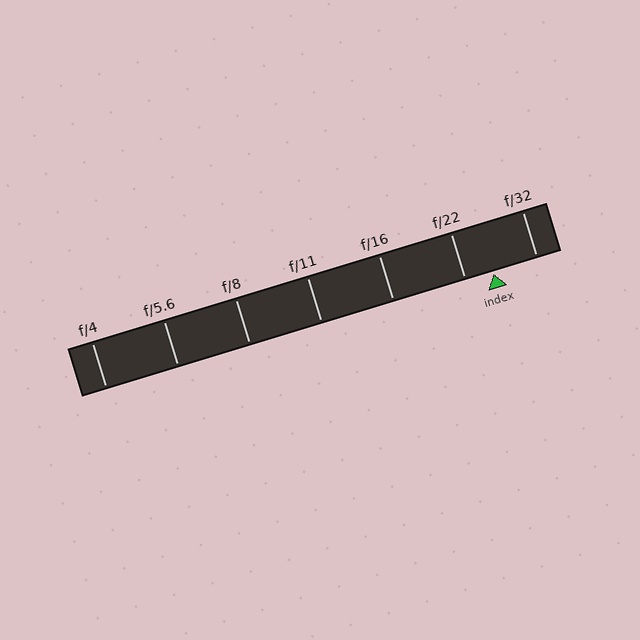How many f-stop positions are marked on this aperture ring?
There are 7 f-stop positions marked.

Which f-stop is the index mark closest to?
The index mark is closest to f/22.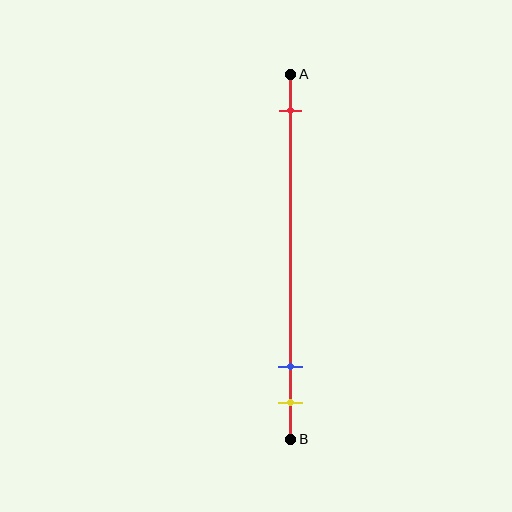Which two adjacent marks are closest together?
The blue and yellow marks are the closest adjacent pair.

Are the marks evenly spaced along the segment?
No, the marks are not evenly spaced.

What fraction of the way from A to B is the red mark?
The red mark is approximately 10% (0.1) of the way from A to B.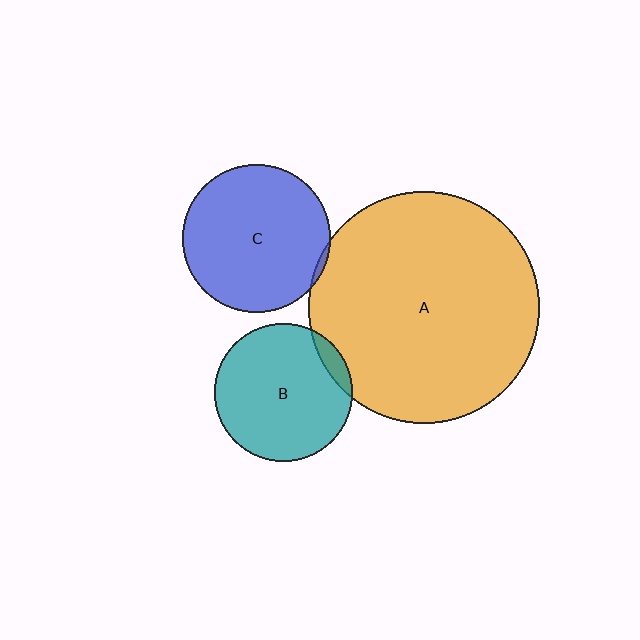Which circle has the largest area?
Circle A (orange).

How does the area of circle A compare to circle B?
Approximately 2.8 times.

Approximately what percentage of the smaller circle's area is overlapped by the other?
Approximately 5%.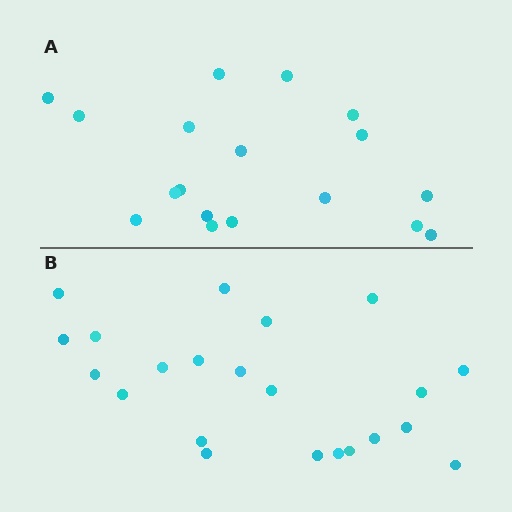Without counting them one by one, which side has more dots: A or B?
Region B (the bottom region) has more dots.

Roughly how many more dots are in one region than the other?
Region B has about 4 more dots than region A.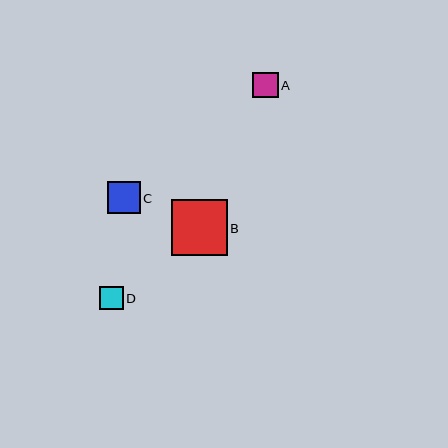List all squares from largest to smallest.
From largest to smallest: B, C, A, D.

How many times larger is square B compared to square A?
Square B is approximately 2.2 times the size of square A.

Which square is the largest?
Square B is the largest with a size of approximately 56 pixels.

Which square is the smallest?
Square D is the smallest with a size of approximately 23 pixels.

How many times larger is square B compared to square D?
Square B is approximately 2.4 times the size of square D.